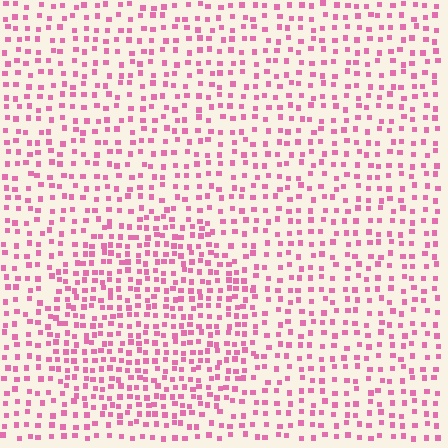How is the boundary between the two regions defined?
The boundary is defined by a change in element density (approximately 1.6x ratio). All elements are the same color, size, and shape.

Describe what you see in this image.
The image contains small pink elements arranged at two different densities. A circle-shaped region is visible where the elements are more densely packed than the surrounding area.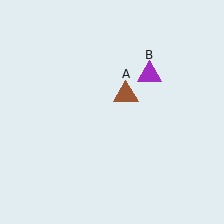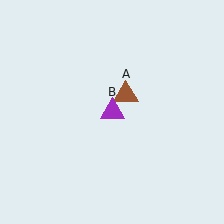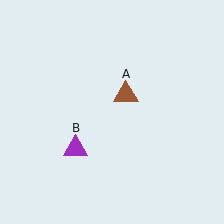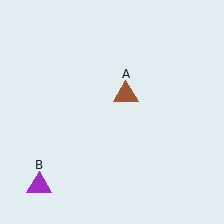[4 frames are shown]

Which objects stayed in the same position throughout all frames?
Brown triangle (object A) remained stationary.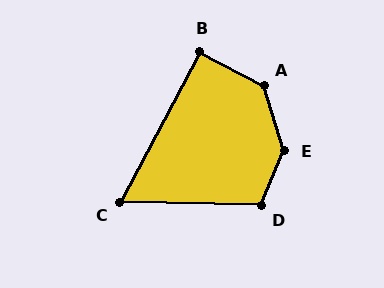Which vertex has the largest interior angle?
E, at approximately 140 degrees.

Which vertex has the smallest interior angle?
C, at approximately 63 degrees.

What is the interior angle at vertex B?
Approximately 90 degrees (approximately right).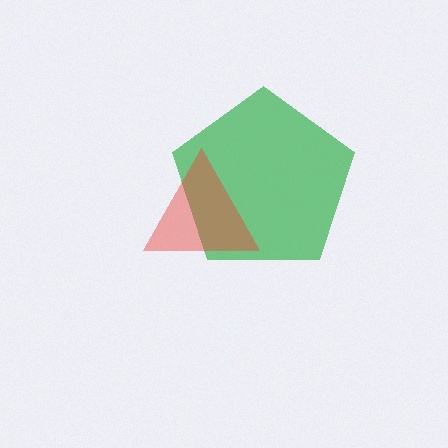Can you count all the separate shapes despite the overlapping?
Yes, there are 2 separate shapes.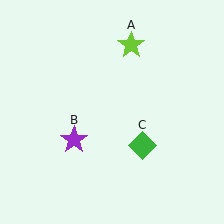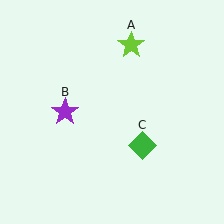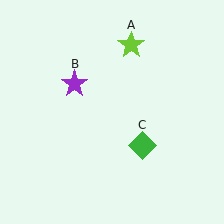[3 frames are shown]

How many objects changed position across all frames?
1 object changed position: purple star (object B).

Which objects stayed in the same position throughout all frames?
Lime star (object A) and green diamond (object C) remained stationary.